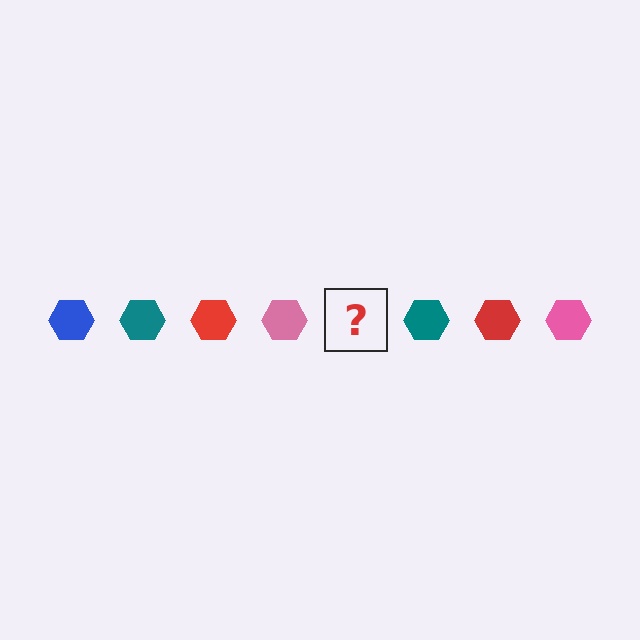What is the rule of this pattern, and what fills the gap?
The rule is that the pattern cycles through blue, teal, red, pink hexagons. The gap should be filled with a blue hexagon.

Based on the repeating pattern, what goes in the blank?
The blank should be a blue hexagon.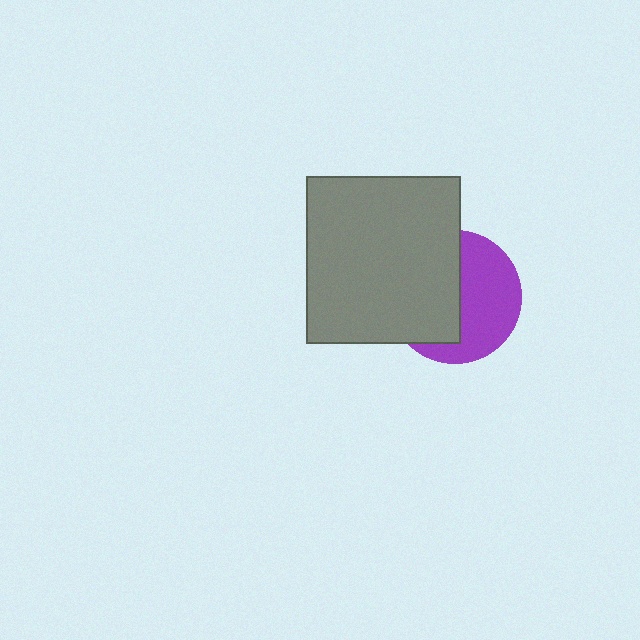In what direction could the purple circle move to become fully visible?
The purple circle could move right. That would shift it out from behind the gray rectangle entirely.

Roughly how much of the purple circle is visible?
About half of it is visible (roughly 50%).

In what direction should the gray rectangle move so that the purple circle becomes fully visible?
The gray rectangle should move left. That is the shortest direction to clear the overlap and leave the purple circle fully visible.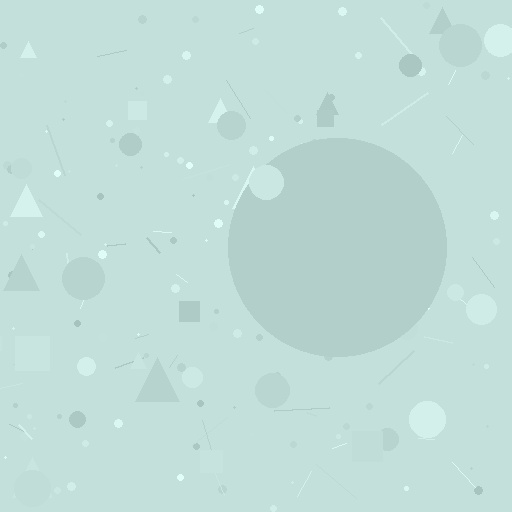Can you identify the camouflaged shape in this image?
The camouflaged shape is a circle.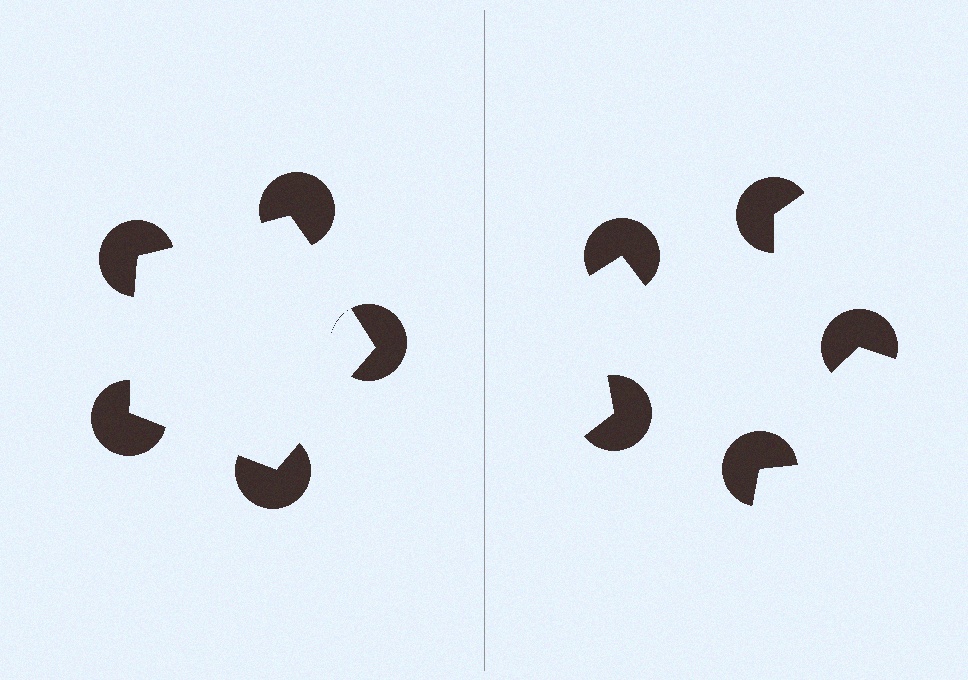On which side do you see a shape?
An illusory pentagon appears on the left side. On the right side the wedge cuts are rotated, so no coherent shape forms.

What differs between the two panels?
The pac-man discs are positioned identically on both sides; only the wedge orientations differ. On the left they align to a pentagon; on the right they are misaligned.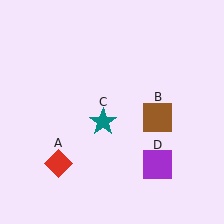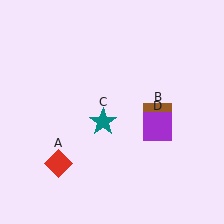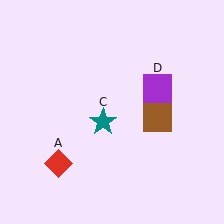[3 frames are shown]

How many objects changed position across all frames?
1 object changed position: purple square (object D).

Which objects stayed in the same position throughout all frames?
Red diamond (object A) and brown square (object B) and teal star (object C) remained stationary.